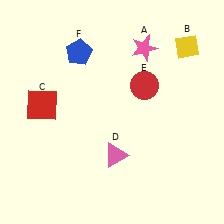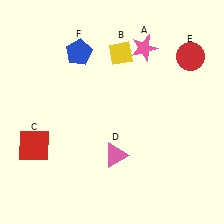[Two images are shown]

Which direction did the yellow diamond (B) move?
The yellow diamond (B) moved left.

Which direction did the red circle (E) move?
The red circle (E) moved right.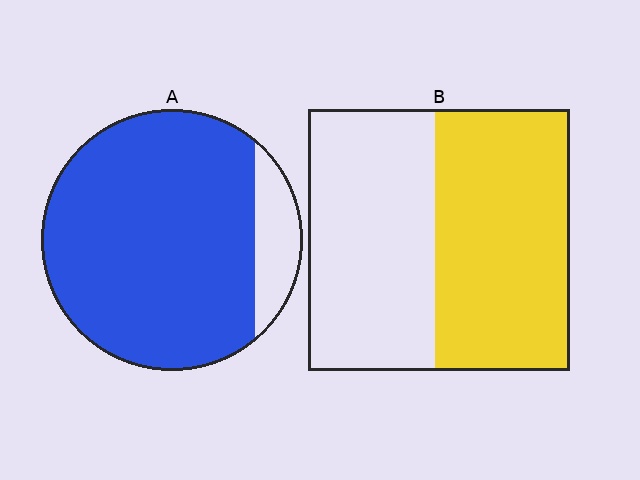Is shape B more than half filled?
Roughly half.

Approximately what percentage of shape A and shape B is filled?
A is approximately 85% and B is approximately 50%.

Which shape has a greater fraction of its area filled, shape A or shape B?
Shape A.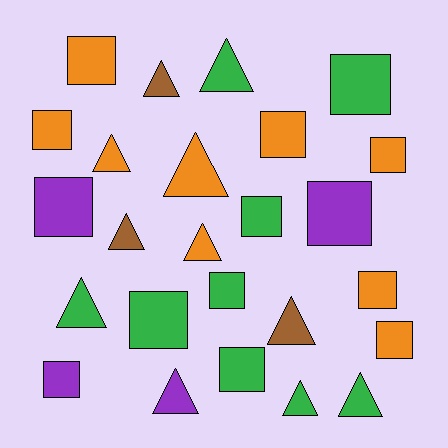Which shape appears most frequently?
Square, with 14 objects.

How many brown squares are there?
There are no brown squares.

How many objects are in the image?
There are 25 objects.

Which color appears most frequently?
Green, with 9 objects.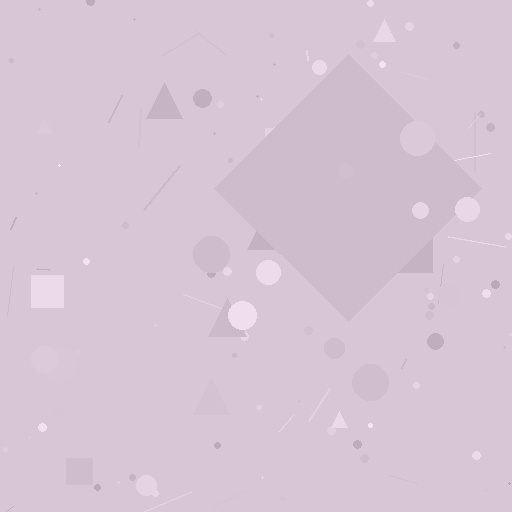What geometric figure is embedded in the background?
A diamond is embedded in the background.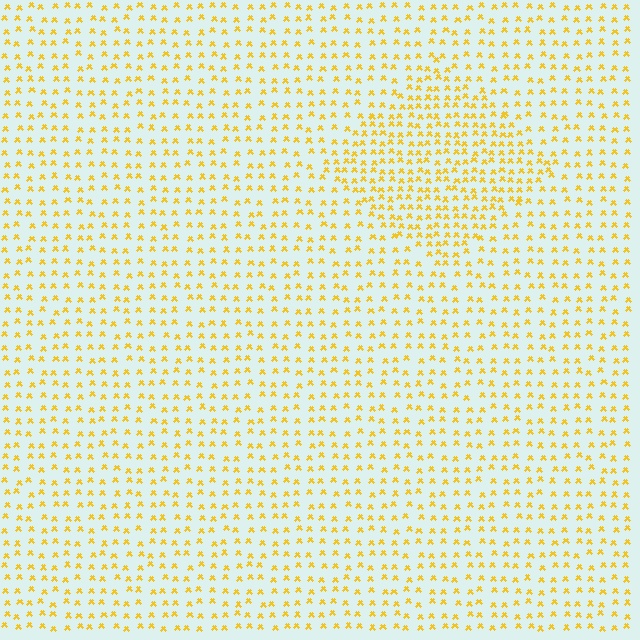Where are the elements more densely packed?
The elements are more densely packed inside the diamond boundary.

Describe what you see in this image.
The image contains small yellow elements arranged at two different densities. A diamond-shaped region is visible where the elements are more densely packed than the surrounding area.